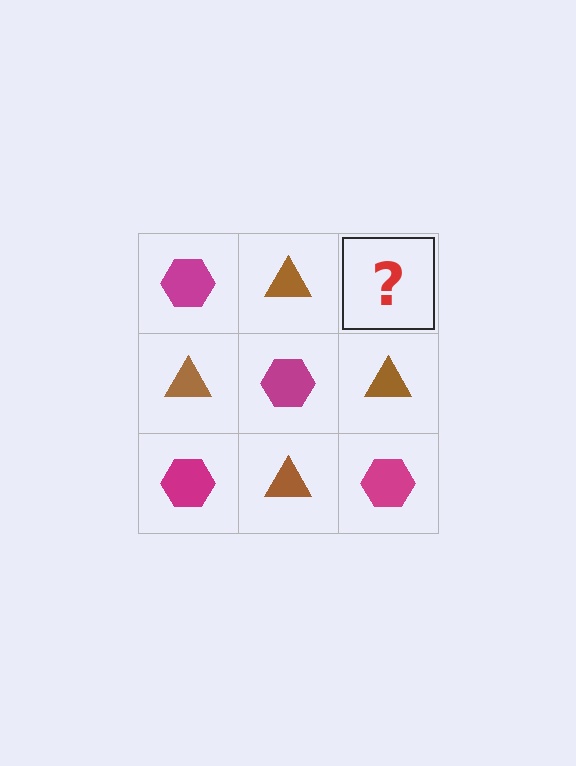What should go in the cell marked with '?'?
The missing cell should contain a magenta hexagon.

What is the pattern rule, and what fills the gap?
The rule is that it alternates magenta hexagon and brown triangle in a checkerboard pattern. The gap should be filled with a magenta hexagon.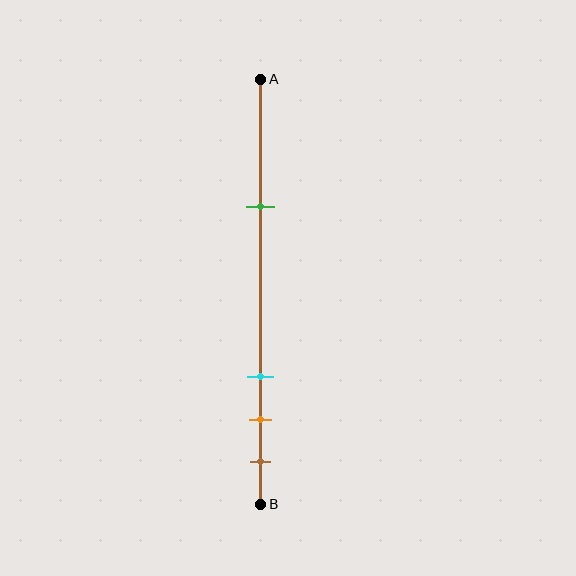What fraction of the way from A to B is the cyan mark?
The cyan mark is approximately 70% (0.7) of the way from A to B.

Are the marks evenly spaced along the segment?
No, the marks are not evenly spaced.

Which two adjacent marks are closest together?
The orange and brown marks are the closest adjacent pair.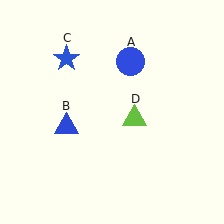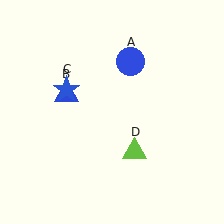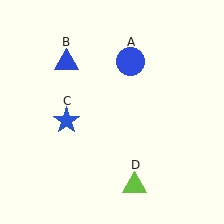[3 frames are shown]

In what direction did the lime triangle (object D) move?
The lime triangle (object D) moved down.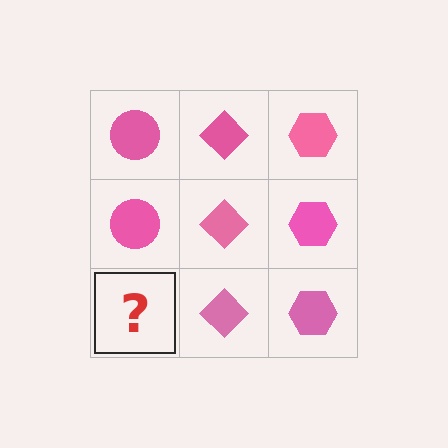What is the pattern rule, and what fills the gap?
The rule is that each column has a consistent shape. The gap should be filled with a pink circle.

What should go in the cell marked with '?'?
The missing cell should contain a pink circle.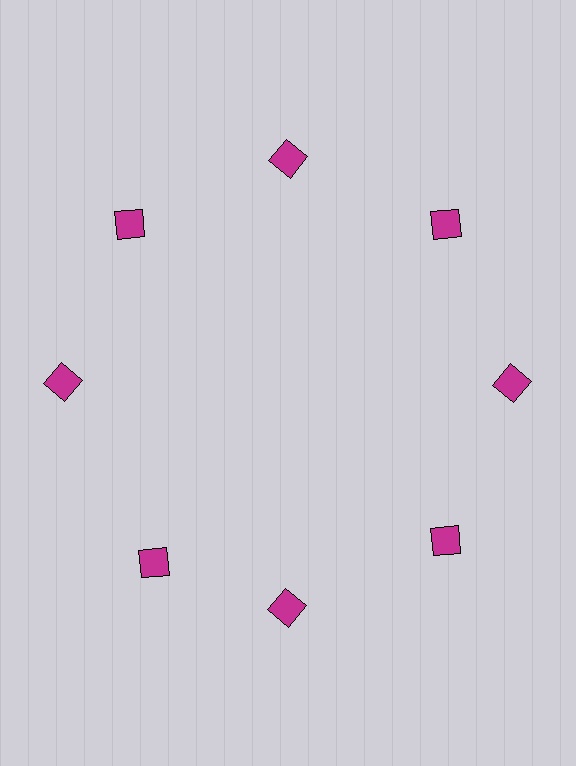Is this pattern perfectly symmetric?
No. The 8 magenta squares are arranged in a ring, but one element near the 8 o'clock position is rotated out of alignment along the ring, breaking the 8-fold rotational symmetry.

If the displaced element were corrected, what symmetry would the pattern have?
It would have 8-fold rotational symmetry — the pattern would map onto itself every 45 degrees.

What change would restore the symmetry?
The symmetry would be restored by rotating it back into even spacing with its neighbors so that all 8 squares sit at equal angles and equal distance from the center.